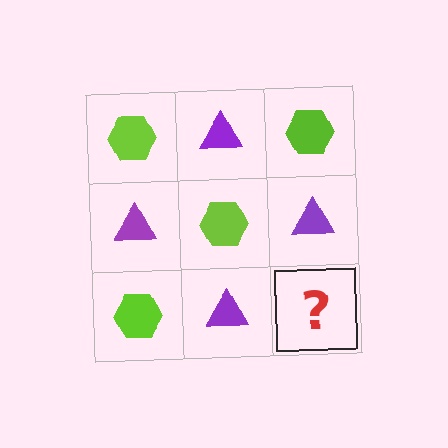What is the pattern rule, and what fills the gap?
The rule is that it alternates lime hexagon and purple triangle in a checkerboard pattern. The gap should be filled with a lime hexagon.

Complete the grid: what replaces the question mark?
The question mark should be replaced with a lime hexagon.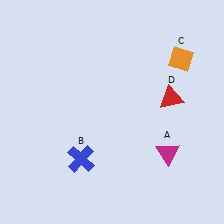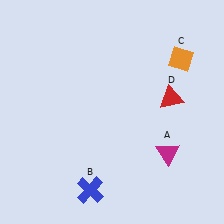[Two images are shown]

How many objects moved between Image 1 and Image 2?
1 object moved between the two images.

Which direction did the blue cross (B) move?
The blue cross (B) moved down.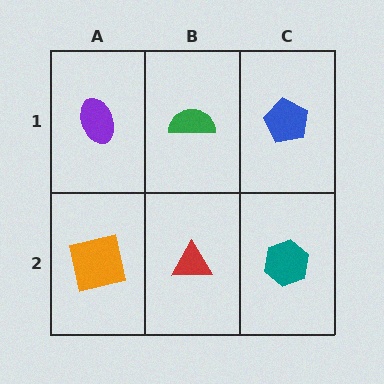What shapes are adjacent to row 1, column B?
A red triangle (row 2, column B), a purple ellipse (row 1, column A), a blue pentagon (row 1, column C).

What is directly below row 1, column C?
A teal hexagon.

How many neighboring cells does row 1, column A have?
2.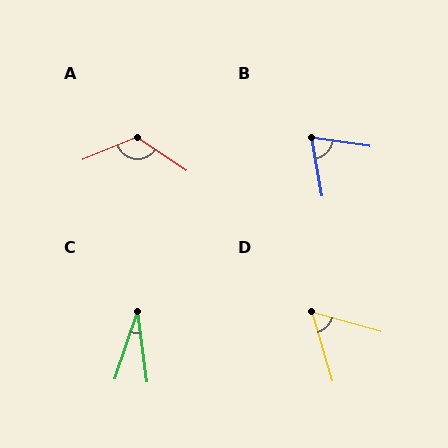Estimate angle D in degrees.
Approximately 58 degrees.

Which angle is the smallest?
C, at approximately 26 degrees.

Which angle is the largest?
A, at approximately 124 degrees.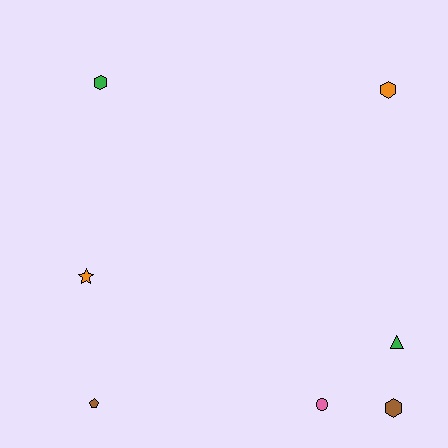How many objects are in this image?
There are 7 objects.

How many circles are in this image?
There is 1 circle.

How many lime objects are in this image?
There are no lime objects.